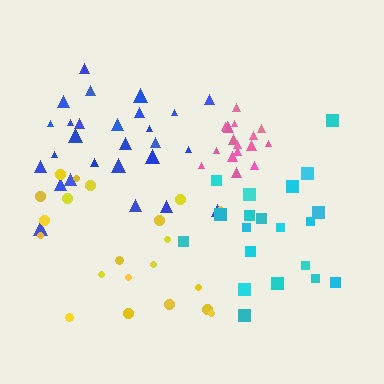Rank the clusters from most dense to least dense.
pink, blue, cyan, yellow.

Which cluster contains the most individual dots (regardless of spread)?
Blue (27).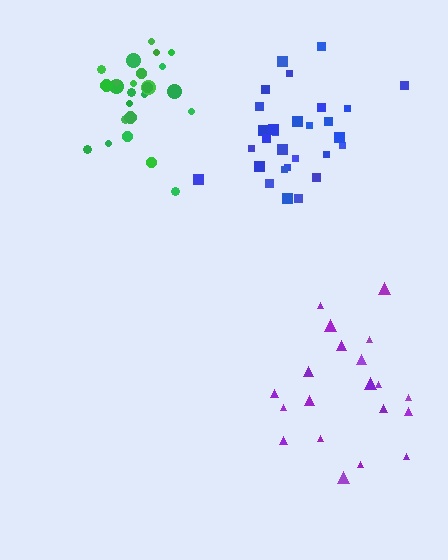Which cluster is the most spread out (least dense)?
Purple.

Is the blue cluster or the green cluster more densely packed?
Green.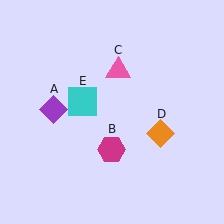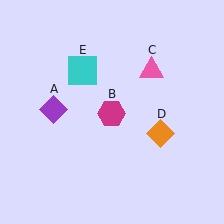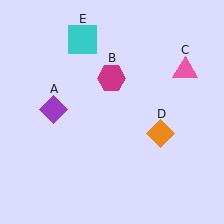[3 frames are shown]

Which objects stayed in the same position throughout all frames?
Purple diamond (object A) and orange diamond (object D) remained stationary.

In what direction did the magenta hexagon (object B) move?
The magenta hexagon (object B) moved up.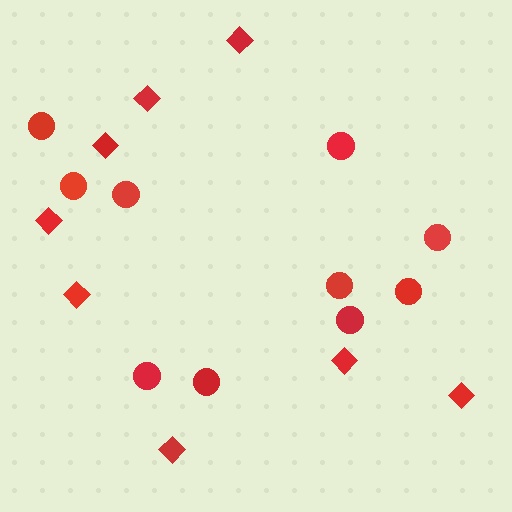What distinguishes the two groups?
There are 2 groups: one group of diamonds (8) and one group of circles (10).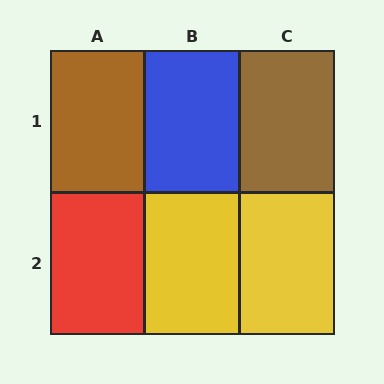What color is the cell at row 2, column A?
Red.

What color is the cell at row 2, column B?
Yellow.